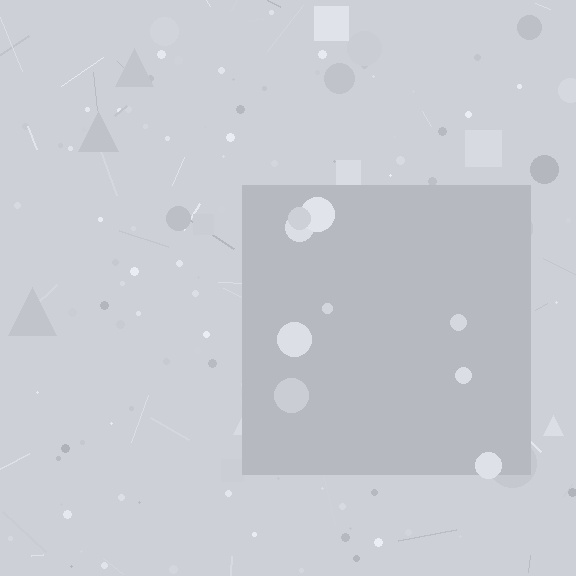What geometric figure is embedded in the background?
A square is embedded in the background.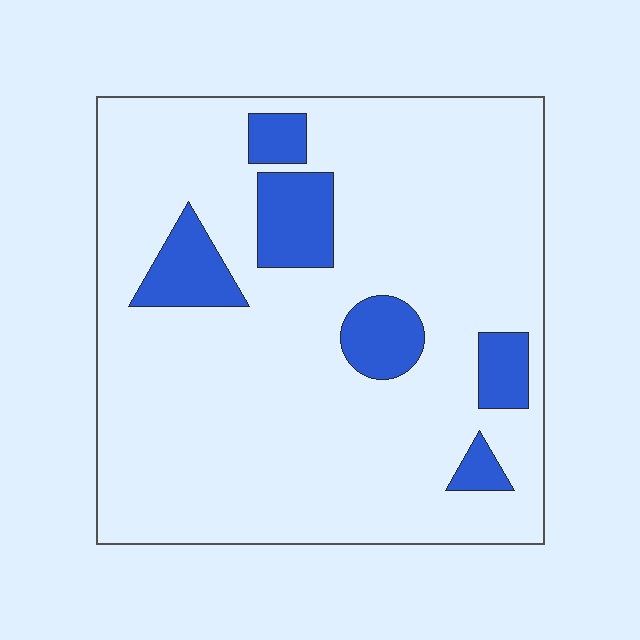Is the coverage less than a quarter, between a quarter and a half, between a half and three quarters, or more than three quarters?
Less than a quarter.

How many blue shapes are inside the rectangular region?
6.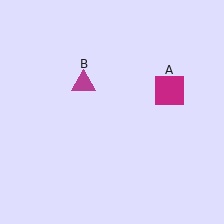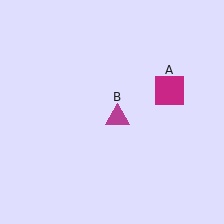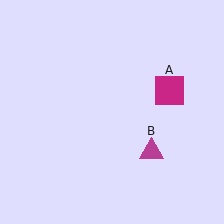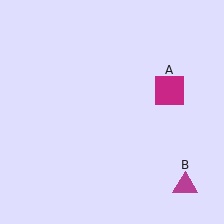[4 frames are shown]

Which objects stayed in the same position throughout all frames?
Magenta square (object A) remained stationary.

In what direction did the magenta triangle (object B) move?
The magenta triangle (object B) moved down and to the right.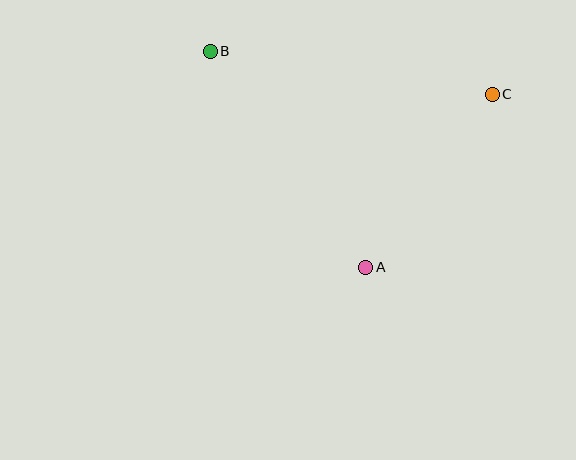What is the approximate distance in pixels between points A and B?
The distance between A and B is approximately 266 pixels.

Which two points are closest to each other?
Points A and C are closest to each other.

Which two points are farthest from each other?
Points B and C are farthest from each other.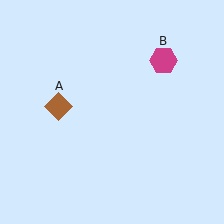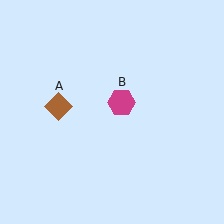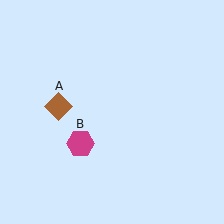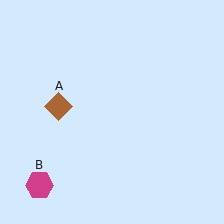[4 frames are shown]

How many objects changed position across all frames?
1 object changed position: magenta hexagon (object B).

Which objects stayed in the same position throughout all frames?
Brown diamond (object A) remained stationary.